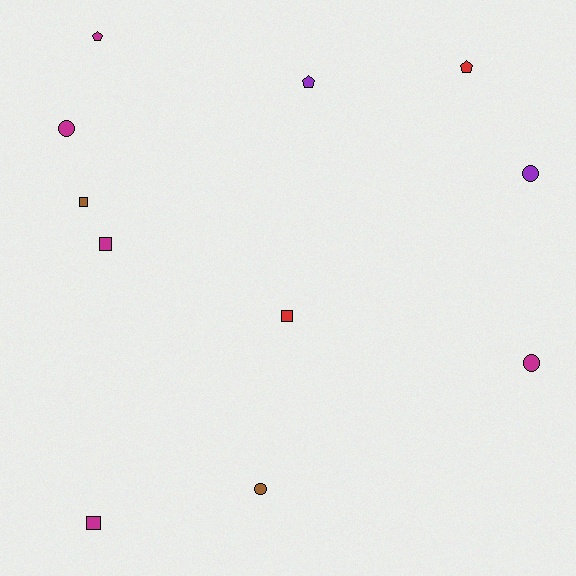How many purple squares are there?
There are no purple squares.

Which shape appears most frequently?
Circle, with 4 objects.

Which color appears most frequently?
Magenta, with 5 objects.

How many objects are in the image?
There are 11 objects.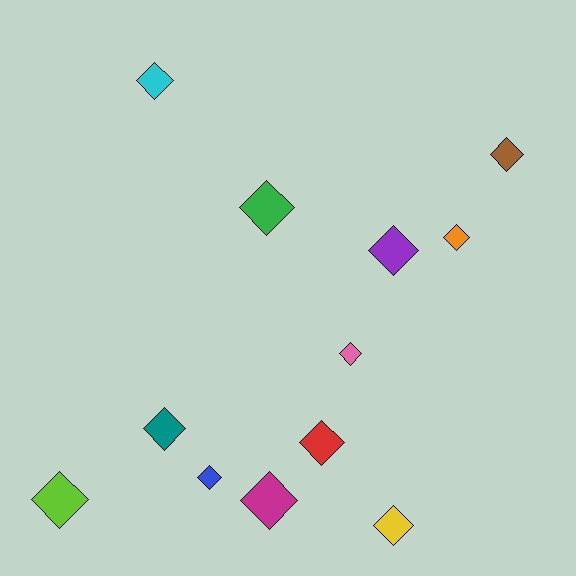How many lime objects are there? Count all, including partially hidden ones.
There is 1 lime object.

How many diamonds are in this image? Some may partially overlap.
There are 12 diamonds.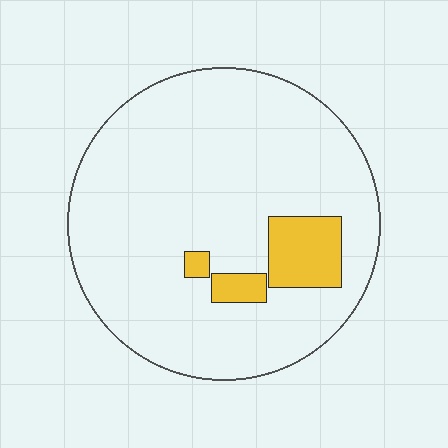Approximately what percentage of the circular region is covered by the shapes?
Approximately 10%.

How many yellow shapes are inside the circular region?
3.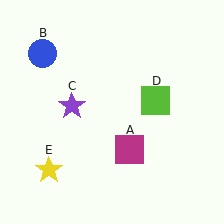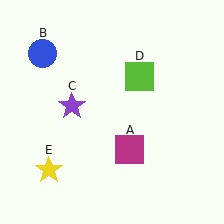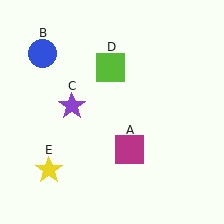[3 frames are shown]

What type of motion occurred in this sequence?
The lime square (object D) rotated counterclockwise around the center of the scene.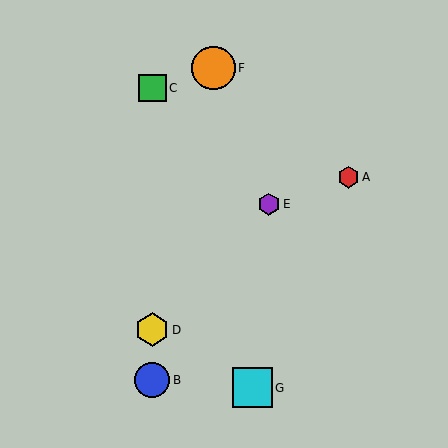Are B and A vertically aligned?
No, B is at x≈152 and A is at x≈349.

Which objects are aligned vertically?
Objects B, C, D are aligned vertically.